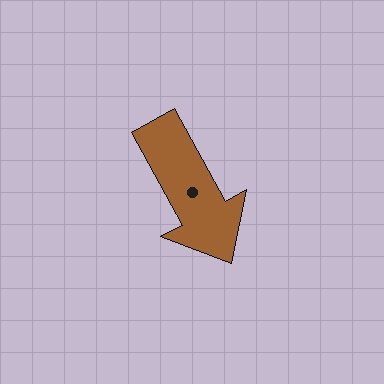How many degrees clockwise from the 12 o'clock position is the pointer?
Approximately 151 degrees.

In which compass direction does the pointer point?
Southeast.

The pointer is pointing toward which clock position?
Roughly 5 o'clock.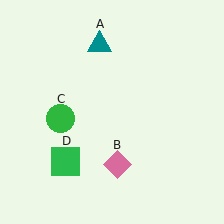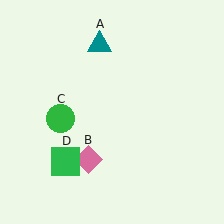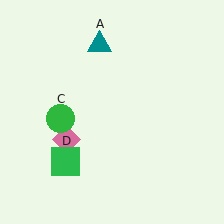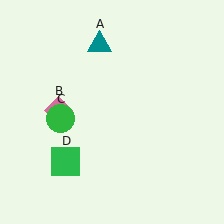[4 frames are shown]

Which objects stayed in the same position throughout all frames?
Teal triangle (object A) and green circle (object C) and green square (object D) remained stationary.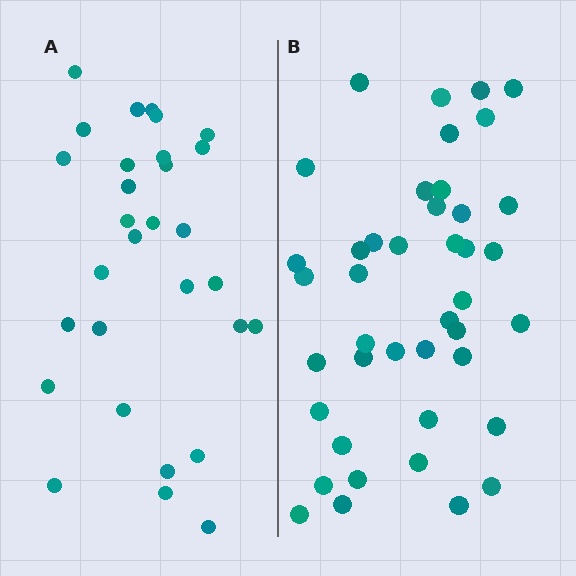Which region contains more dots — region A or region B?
Region B (the right region) has more dots.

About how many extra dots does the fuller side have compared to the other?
Region B has roughly 12 or so more dots than region A.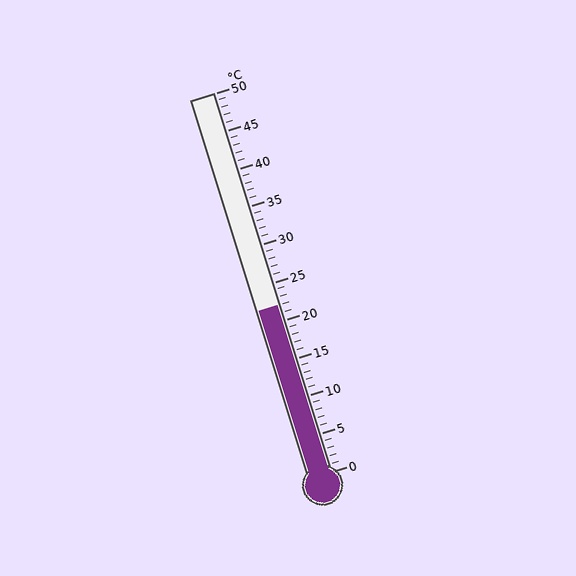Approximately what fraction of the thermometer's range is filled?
The thermometer is filled to approximately 45% of its range.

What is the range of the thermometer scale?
The thermometer scale ranges from 0°C to 50°C.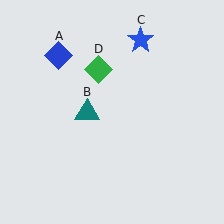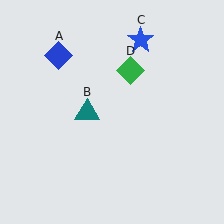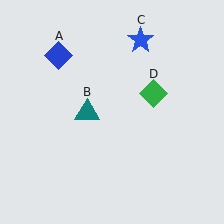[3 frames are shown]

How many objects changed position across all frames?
1 object changed position: green diamond (object D).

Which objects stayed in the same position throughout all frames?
Blue diamond (object A) and teal triangle (object B) and blue star (object C) remained stationary.